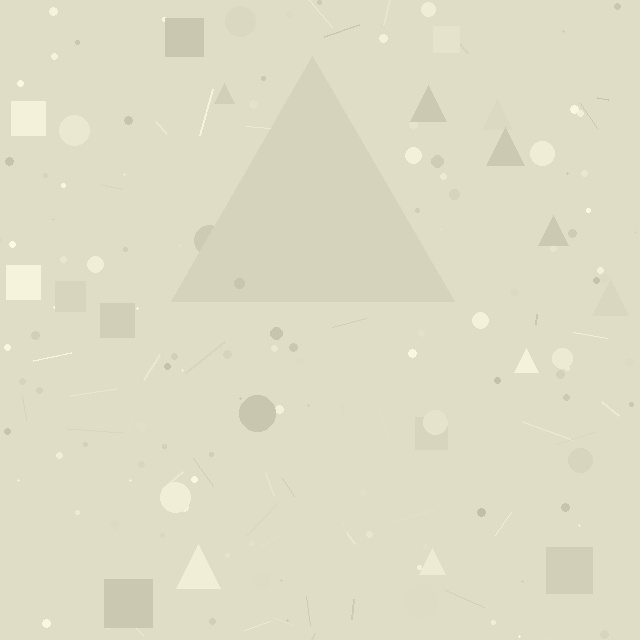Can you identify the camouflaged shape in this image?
The camouflaged shape is a triangle.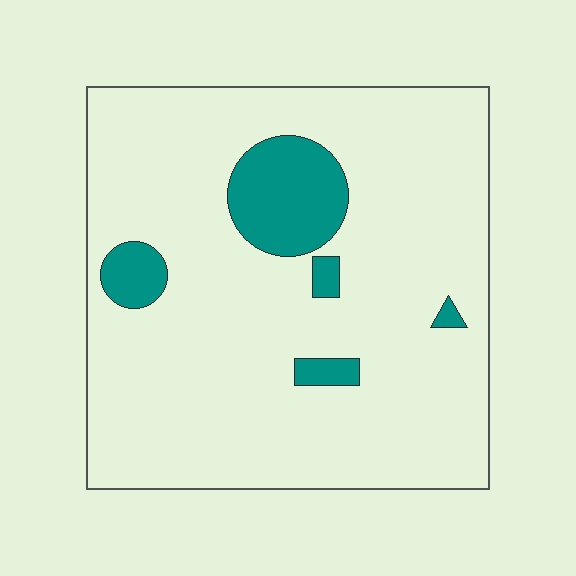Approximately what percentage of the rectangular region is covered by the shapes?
Approximately 10%.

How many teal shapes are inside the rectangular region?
5.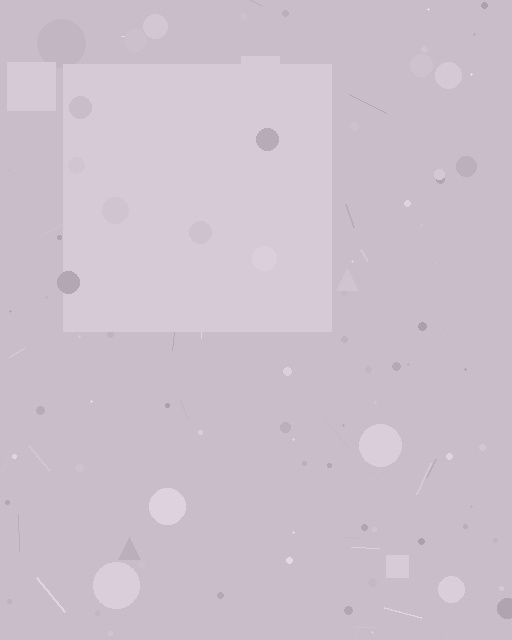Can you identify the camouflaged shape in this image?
The camouflaged shape is a square.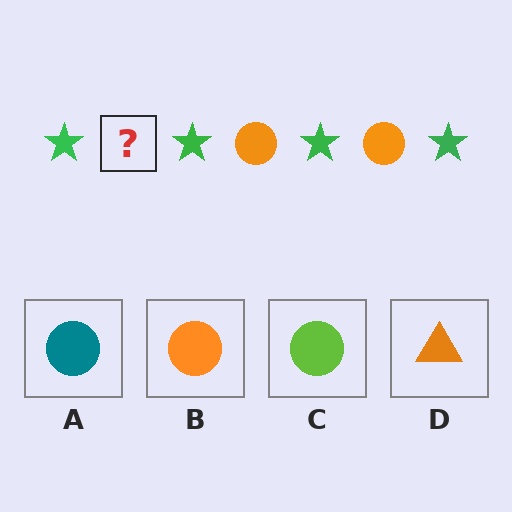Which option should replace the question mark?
Option B.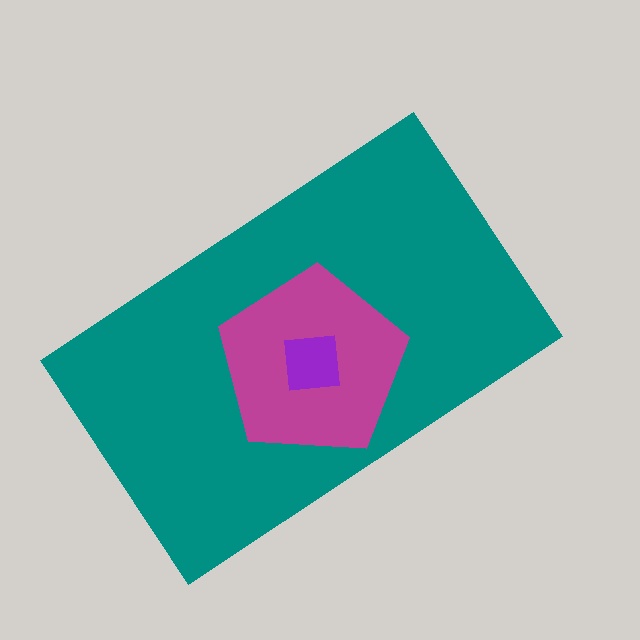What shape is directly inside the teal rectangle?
The magenta pentagon.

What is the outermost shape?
The teal rectangle.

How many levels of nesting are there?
3.